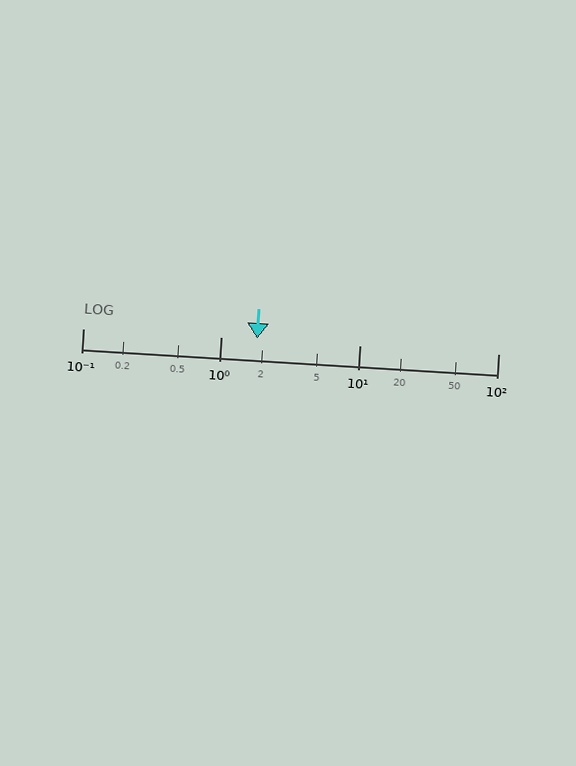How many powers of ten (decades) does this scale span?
The scale spans 3 decades, from 0.1 to 100.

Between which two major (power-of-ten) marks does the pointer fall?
The pointer is between 1 and 10.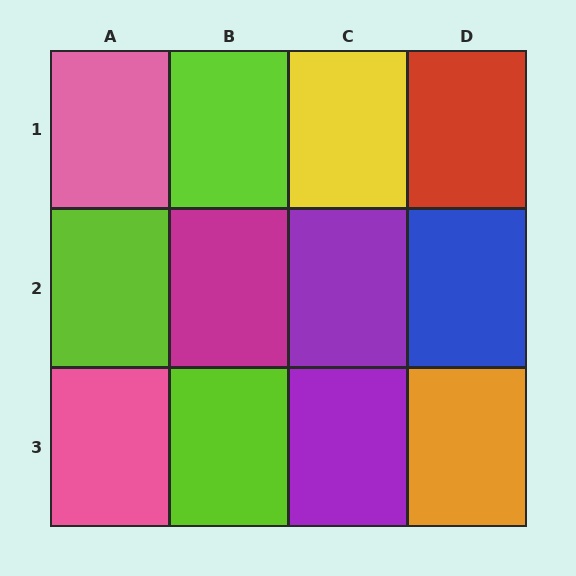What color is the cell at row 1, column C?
Yellow.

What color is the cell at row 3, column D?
Orange.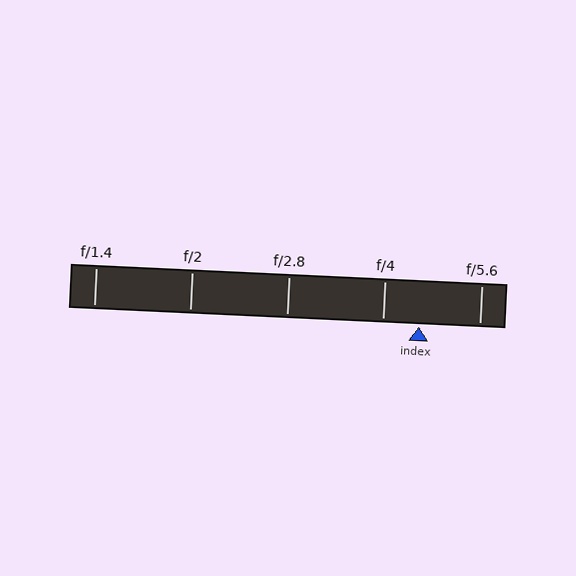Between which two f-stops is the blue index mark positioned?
The index mark is between f/4 and f/5.6.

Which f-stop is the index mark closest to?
The index mark is closest to f/4.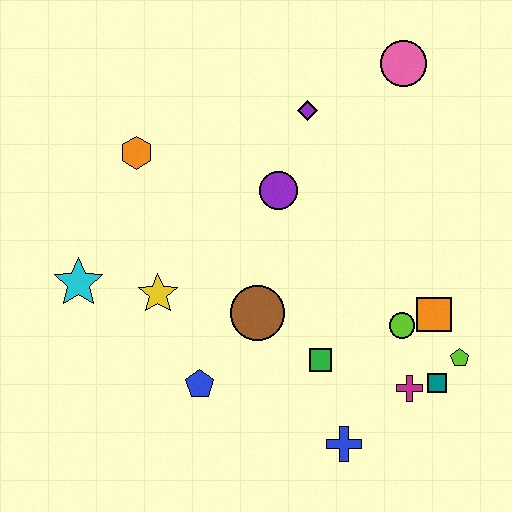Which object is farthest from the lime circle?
The cyan star is farthest from the lime circle.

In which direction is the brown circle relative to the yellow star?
The brown circle is to the right of the yellow star.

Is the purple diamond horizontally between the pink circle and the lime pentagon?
No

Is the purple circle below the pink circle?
Yes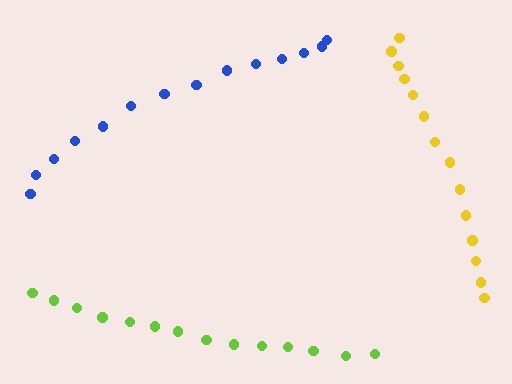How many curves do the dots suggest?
There are 3 distinct paths.